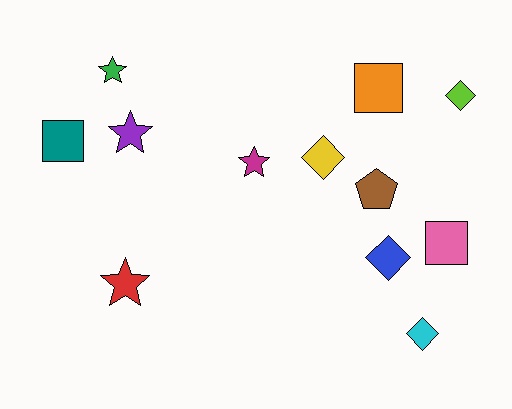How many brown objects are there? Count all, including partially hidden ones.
There is 1 brown object.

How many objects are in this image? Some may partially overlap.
There are 12 objects.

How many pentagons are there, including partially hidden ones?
There is 1 pentagon.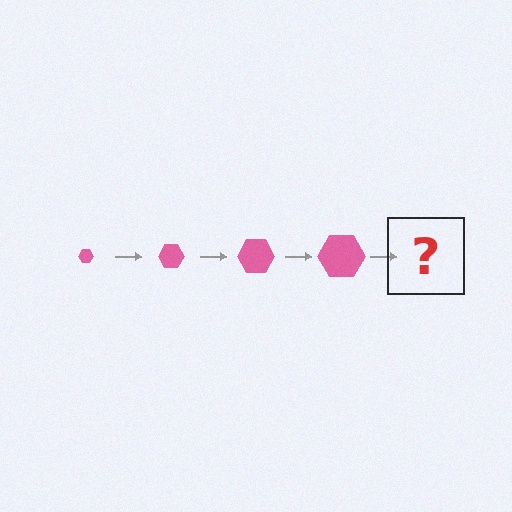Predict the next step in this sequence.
The next step is a pink hexagon, larger than the previous one.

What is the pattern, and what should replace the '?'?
The pattern is that the hexagon gets progressively larger each step. The '?' should be a pink hexagon, larger than the previous one.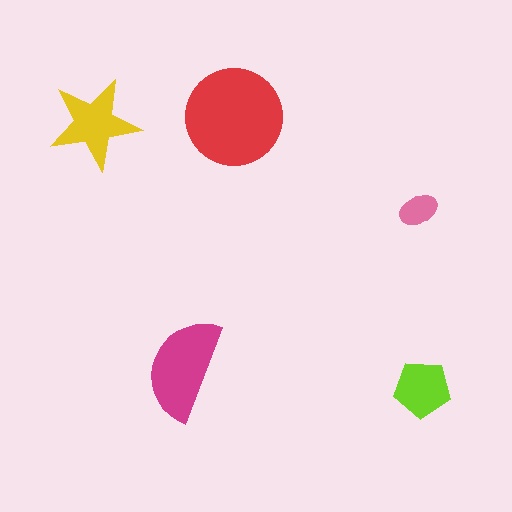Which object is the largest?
The red circle.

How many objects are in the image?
There are 5 objects in the image.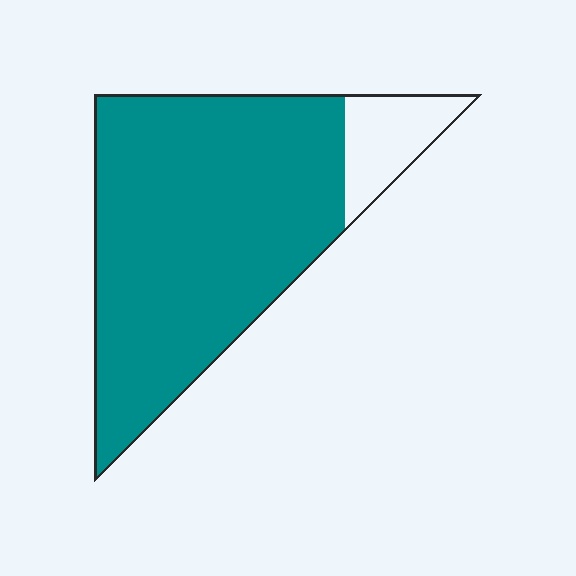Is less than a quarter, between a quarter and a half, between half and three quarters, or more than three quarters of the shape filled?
More than three quarters.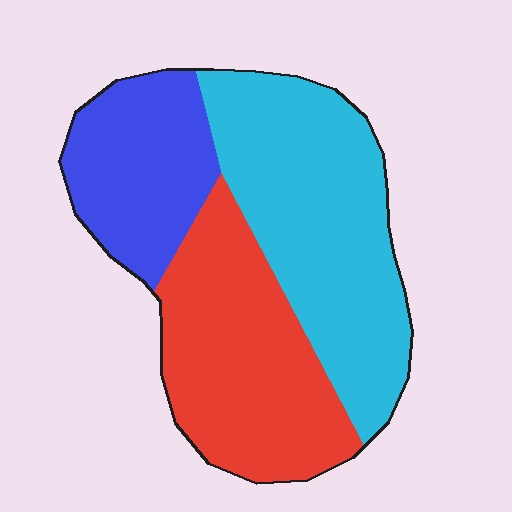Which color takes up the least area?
Blue, at roughly 25%.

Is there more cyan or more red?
Cyan.